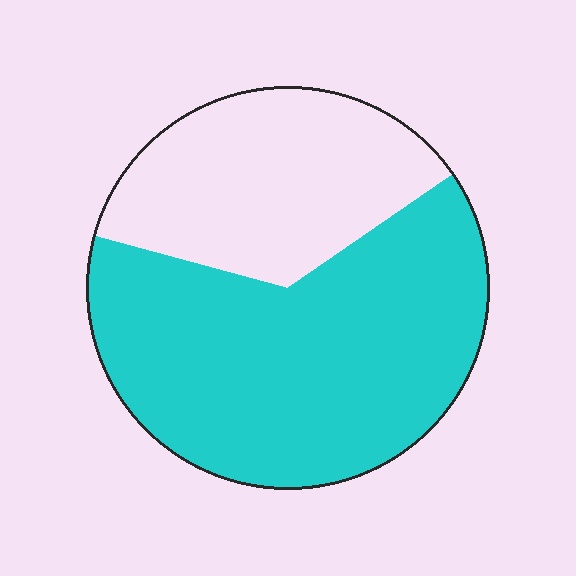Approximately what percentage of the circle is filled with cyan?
Approximately 65%.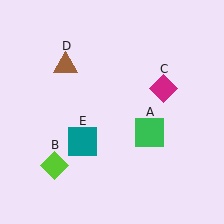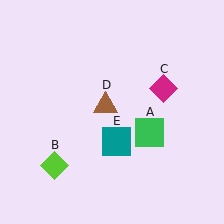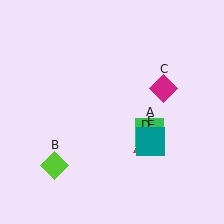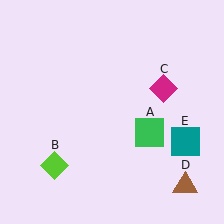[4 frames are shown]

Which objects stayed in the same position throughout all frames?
Green square (object A) and lime diamond (object B) and magenta diamond (object C) remained stationary.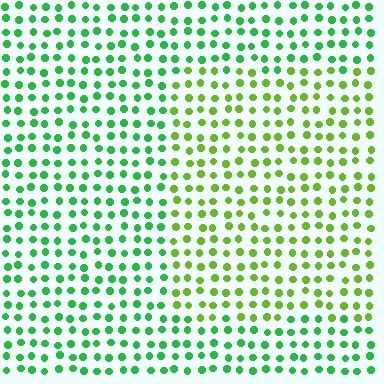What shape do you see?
I see a rectangle.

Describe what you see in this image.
The image is filled with small green elements in a uniform arrangement. A rectangle-shaped region is visible where the elements are tinted to a slightly different hue, forming a subtle color boundary.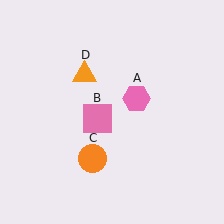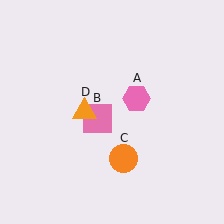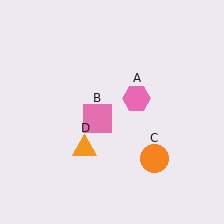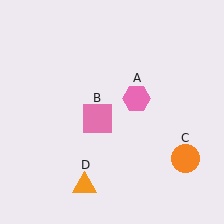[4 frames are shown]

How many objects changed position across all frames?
2 objects changed position: orange circle (object C), orange triangle (object D).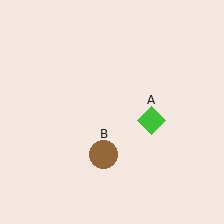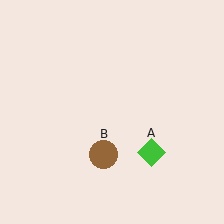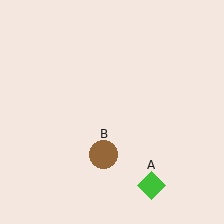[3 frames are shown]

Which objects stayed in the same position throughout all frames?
Brown circle (object B) remained stationary.